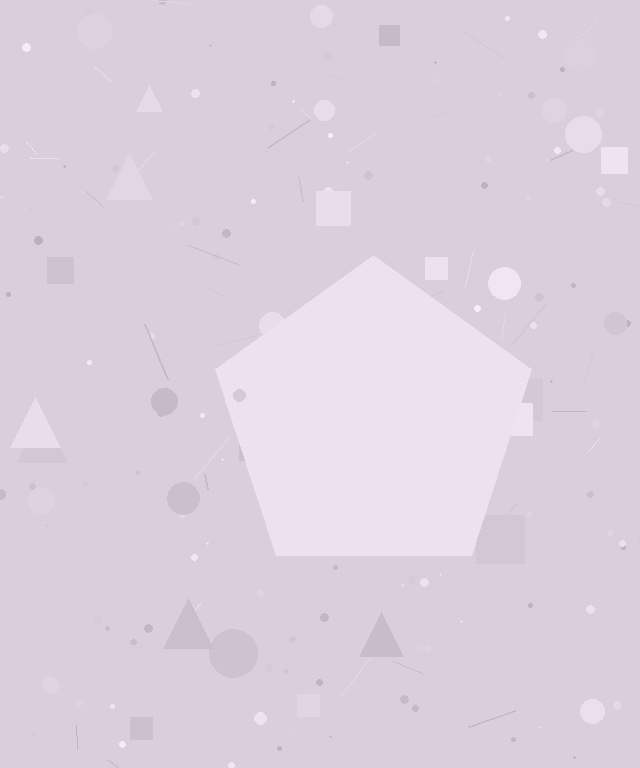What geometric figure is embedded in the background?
A pentagon is embedded in the background.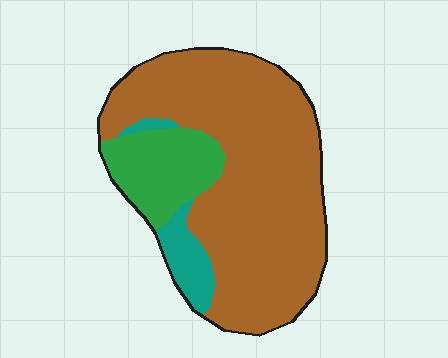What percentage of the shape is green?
Green takes up between a sixth and a third of the shape.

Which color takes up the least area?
Teal, at roughly 10%.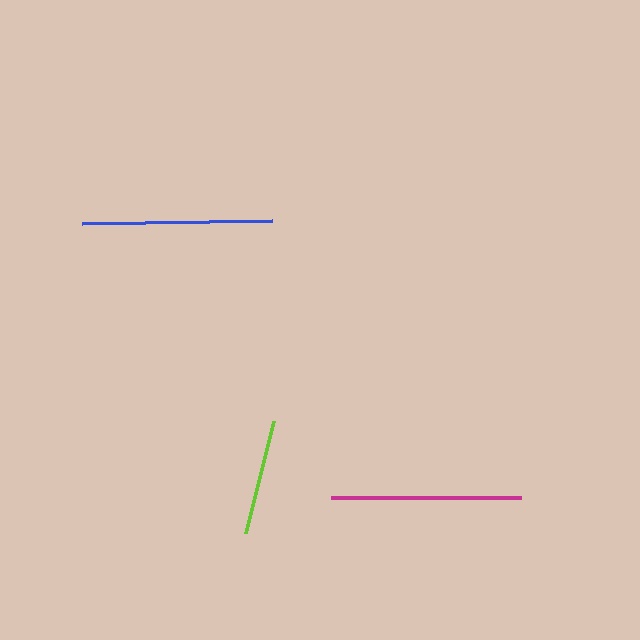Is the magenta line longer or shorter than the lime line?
The magenta line is longer than the lime line.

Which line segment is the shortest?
The lime line is the shortest at approximately 116 pixels.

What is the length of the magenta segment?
The magenta segment is approximately 190 pixels long.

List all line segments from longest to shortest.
From longest to shortest: blue, magenta, lime.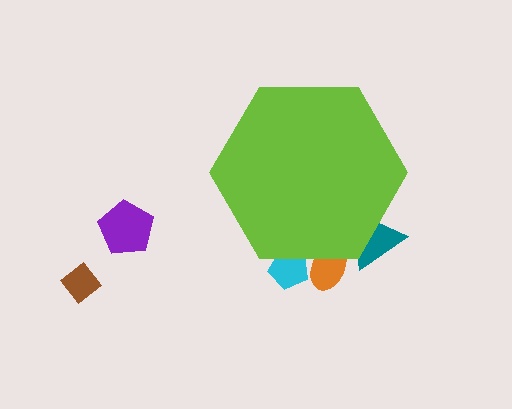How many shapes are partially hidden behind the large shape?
3 shapes are partially hidden.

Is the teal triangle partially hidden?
Yes, the teal triangle is partially hidden behind the lime hexagon.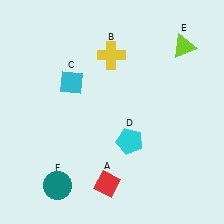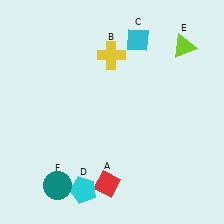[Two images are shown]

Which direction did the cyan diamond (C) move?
The cyan diamond (C) moved right.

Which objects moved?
The objects that moved are: the cyan diamond (C), the cyan pentagon (D).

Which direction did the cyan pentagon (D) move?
The cyan pentagon (D) moved down.